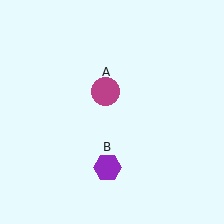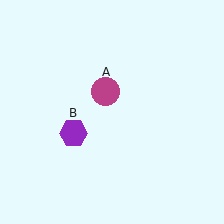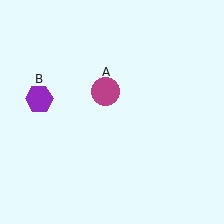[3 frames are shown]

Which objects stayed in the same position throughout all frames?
Magenta circle (object A) remained stationary.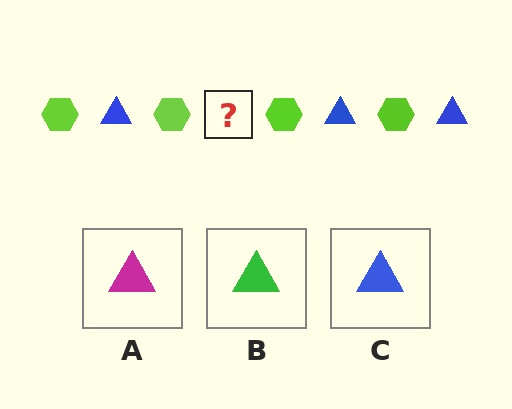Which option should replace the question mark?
Option C.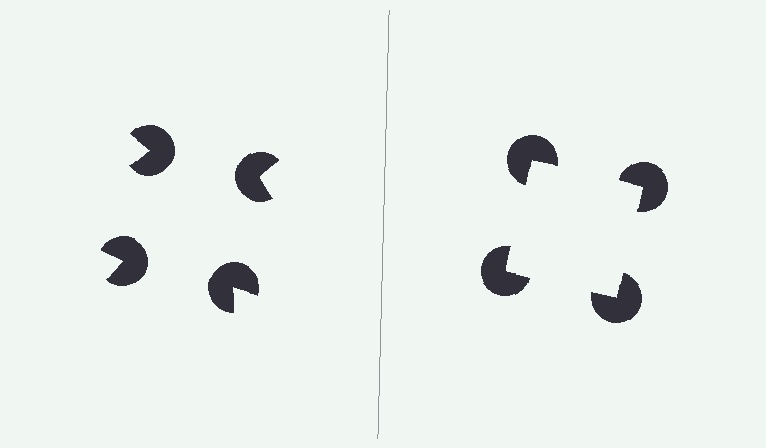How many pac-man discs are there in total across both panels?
8 — 4 on each side.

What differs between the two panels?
The pac-man discs are positioned identically on both sides; only the wedge orientations differ. On the right they align to a square; on the left they are misaligned.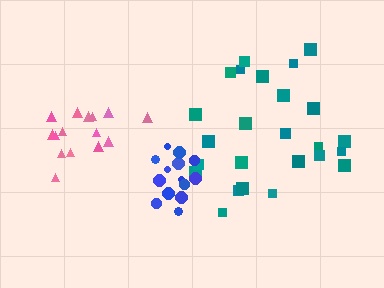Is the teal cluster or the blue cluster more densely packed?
Blue.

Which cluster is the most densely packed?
Pink.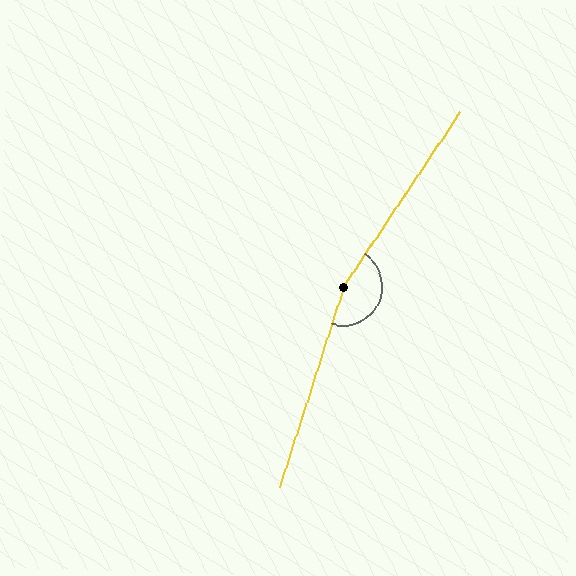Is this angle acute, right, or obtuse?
It is obtuse.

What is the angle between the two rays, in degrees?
Approximately 164 degrees.